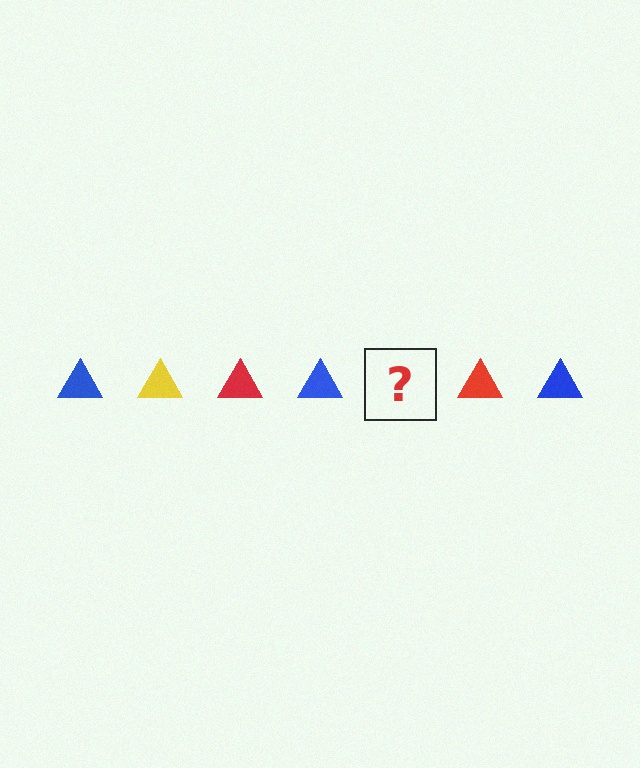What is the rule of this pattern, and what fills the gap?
The rule is that the pattern cycles through blue, yellow, red triangles. The gap should be filled with a yellow triangle.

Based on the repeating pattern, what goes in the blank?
The blank should be a yellow triangle.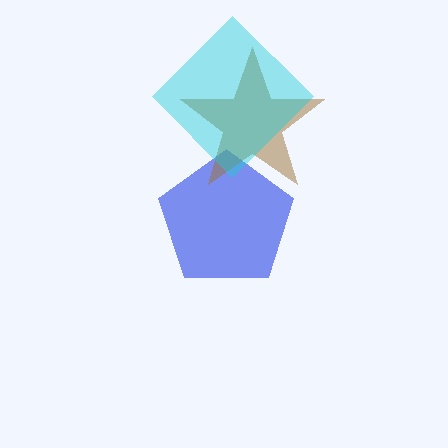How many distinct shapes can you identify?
There are 3 distinct shapes: a blue pentagon, a brown star, a cyan diamond.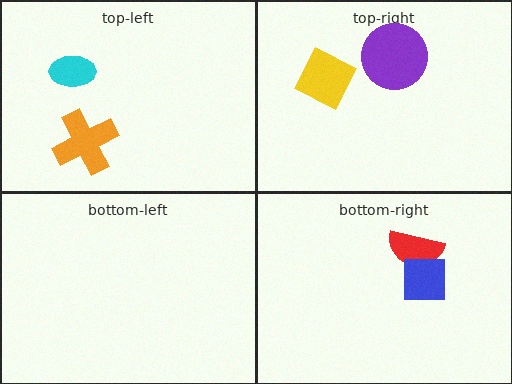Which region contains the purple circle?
The top-right region.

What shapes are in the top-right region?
The yellow diamond, the purple circle.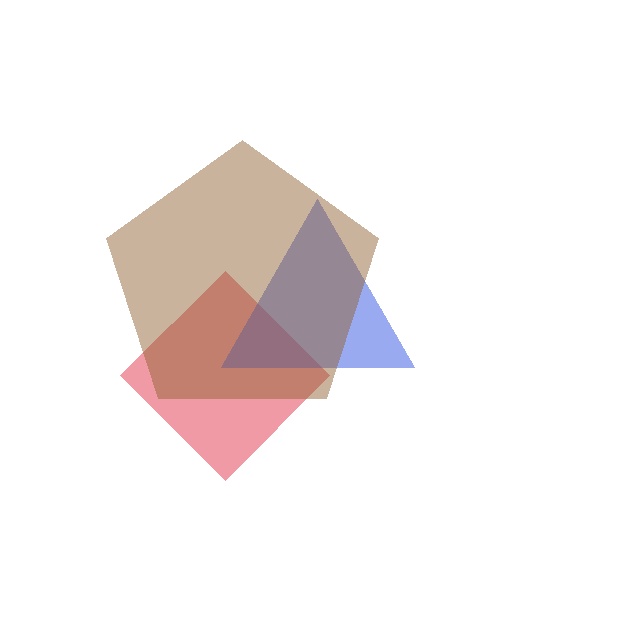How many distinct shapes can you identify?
There are 3 distinct shapes: a red diamond, a blue triangle, a brown pentagon.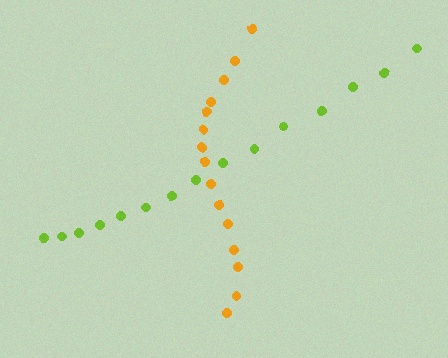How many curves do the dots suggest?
There are 2 distinct paths.